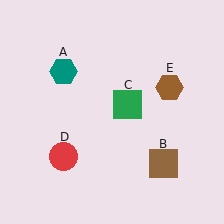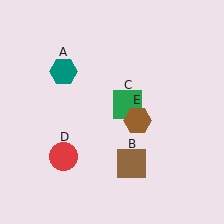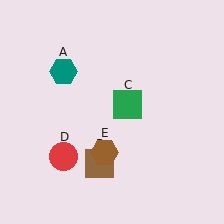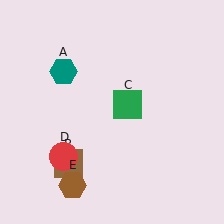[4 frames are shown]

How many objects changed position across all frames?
2 objects changed position: brown square (object B), brown hexagon (object E).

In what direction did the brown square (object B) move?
The brown square (object B) moved left.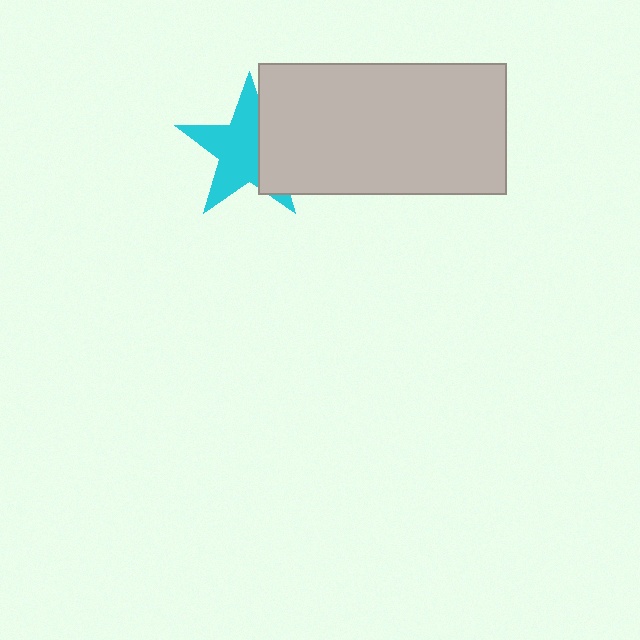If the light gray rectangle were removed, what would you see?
You would see the complete cyan star.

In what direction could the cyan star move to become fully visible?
The cyan star could move left. That would shift it out from behind the light gray rectangle entirely.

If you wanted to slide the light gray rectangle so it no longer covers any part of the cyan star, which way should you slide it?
Slide it right — that is the most direct way to separate the two shapes.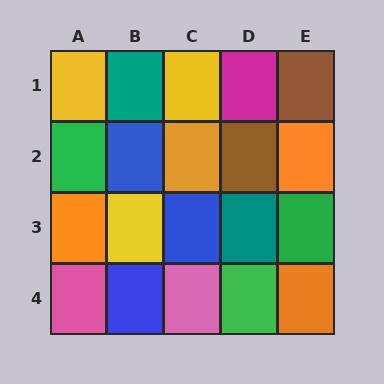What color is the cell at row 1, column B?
Teal.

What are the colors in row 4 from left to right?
Pink, blue, pink, green, orange.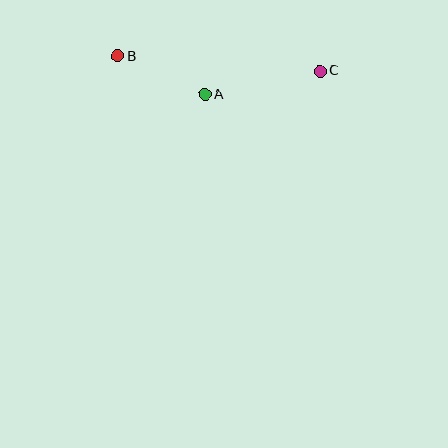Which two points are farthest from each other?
Points B and C are farthest from each other.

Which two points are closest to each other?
Points A and B are closest to each other.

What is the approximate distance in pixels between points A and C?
The distance between A and C is approximately 117 pixels.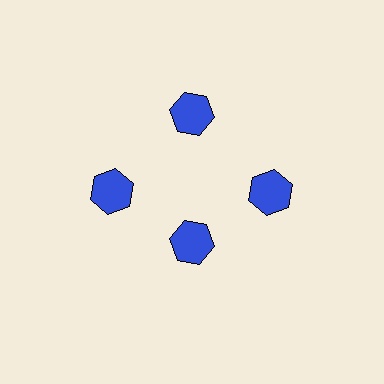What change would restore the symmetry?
The symmetry would be restored by moving it outward, back onto the ring so that all 4 hexagons sit at equal angles and equal distance from the center.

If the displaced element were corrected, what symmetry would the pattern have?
It would have 4-fold rotational symmetry — the pattern would map onto itself every 90 degrees.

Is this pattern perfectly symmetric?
No. The 4 blue hexagons are arranged in a ring, but one element near the 6 o'clock position is pulled inward toward the center, breaking the 4-fold rotational symmetry.